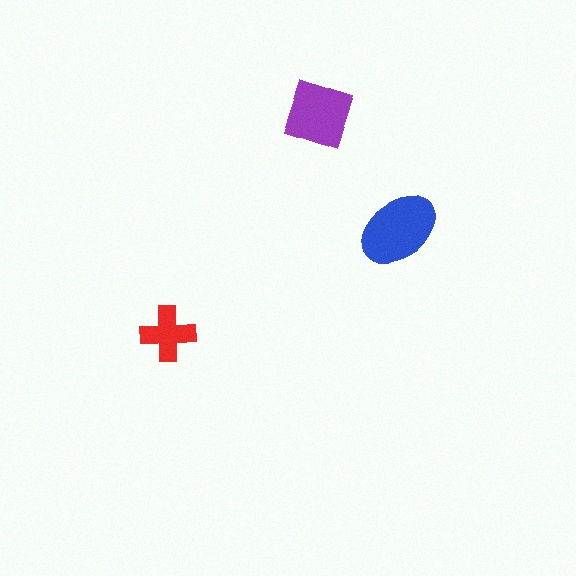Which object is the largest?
The blue ellipse.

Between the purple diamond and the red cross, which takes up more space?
The purple diamond.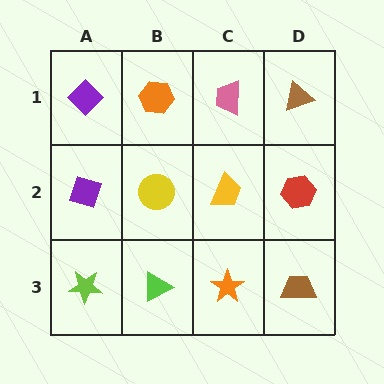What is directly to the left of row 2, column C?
A yellow circle.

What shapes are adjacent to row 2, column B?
An orange hexagon (row 1, column B), a lime triangle (row 3, column B), a purple diamond (row 2, column A), a yellow trapezoid (row 2, column C).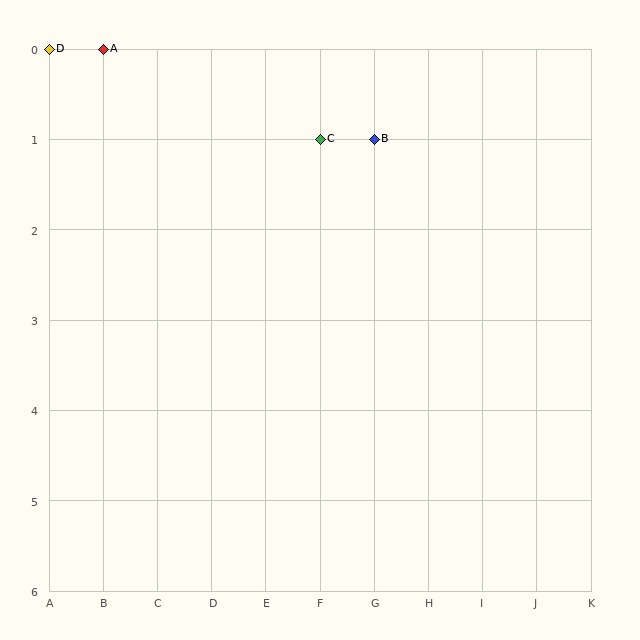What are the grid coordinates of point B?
Point B is at grid coordinates (G, 1).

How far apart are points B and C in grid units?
Points B and C are 1 column apart.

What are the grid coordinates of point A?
Point A is at grid coordinates (B, 0).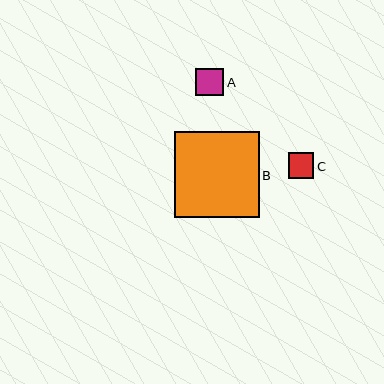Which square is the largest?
Square B is the largest with a size of approximately 85 pixels.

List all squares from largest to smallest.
From largest to smallest: B, A, C.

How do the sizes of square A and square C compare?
Square A and square C are approximately the same size.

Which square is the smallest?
Square C is the smallest with a size of approximately 25 pixels.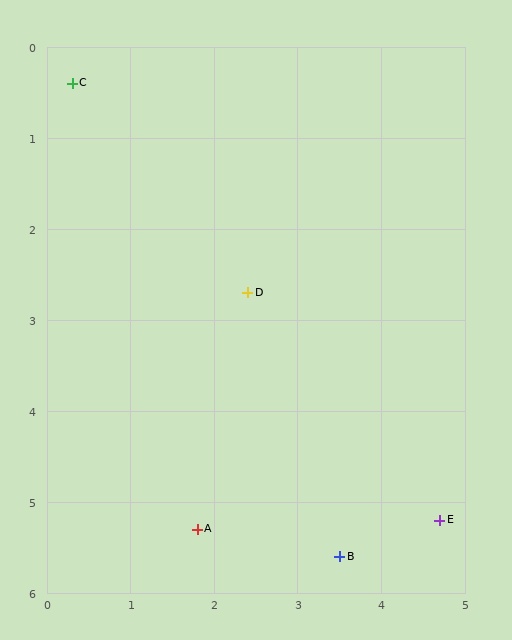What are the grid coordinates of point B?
Point B is at approximately (3.5, 5.6).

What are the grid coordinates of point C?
Point C is at approximately (0.3, 0.4).